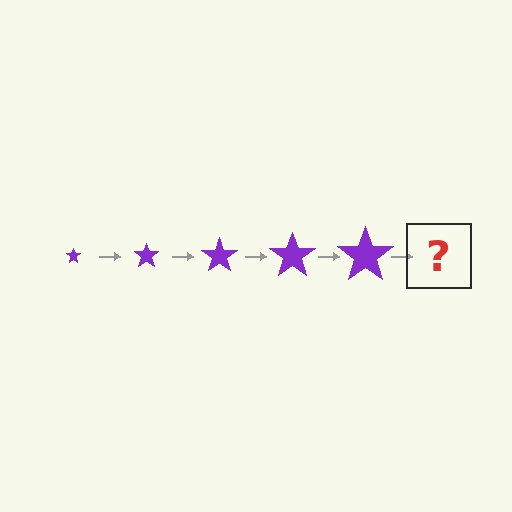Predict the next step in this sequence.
The next step is a purple star, larger than the previous one.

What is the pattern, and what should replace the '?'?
The pattern is that the star gets progressively larger each step. The '?' should be a purple star, larger than the previous one.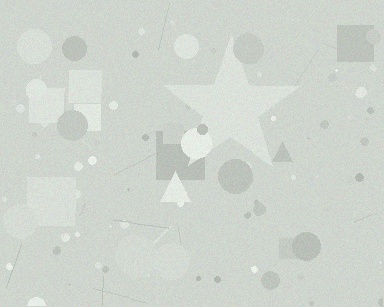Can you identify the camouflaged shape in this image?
The camouflaged shape is a star.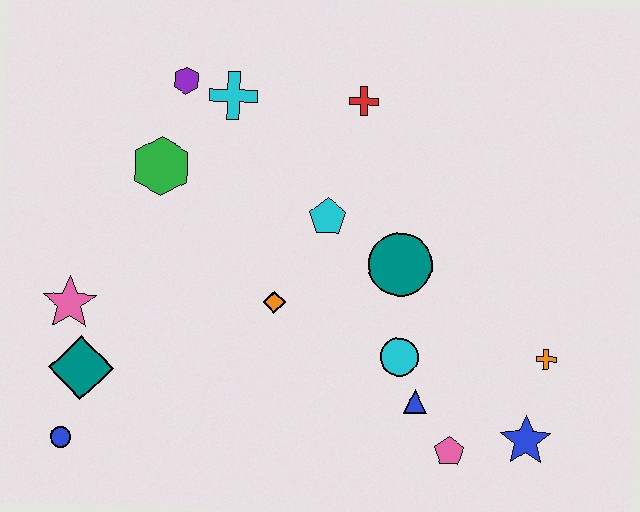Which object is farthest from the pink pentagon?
The purple hexagon is farthest from the pink pentagon.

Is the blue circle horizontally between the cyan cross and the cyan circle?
No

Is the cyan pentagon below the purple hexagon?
Yes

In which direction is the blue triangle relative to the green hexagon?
The blue triangle is to the right of the green hexagon.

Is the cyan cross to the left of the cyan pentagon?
Yes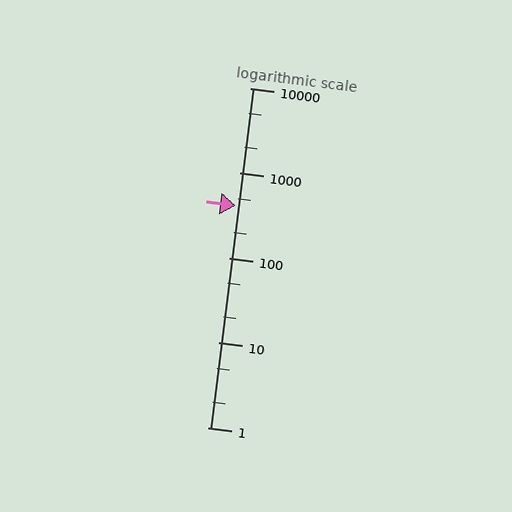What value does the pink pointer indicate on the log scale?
The pointer indicates approximately 410.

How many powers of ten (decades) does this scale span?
The scale spans 4 decades, from 1 to 10000.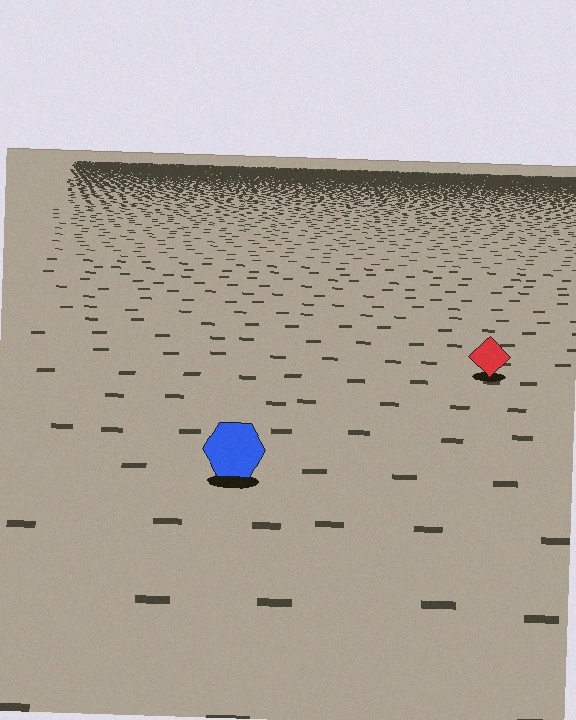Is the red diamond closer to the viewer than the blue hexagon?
No. The blue hexagon is closer — you can tell from the texture gradient: the ground texture is coarser near it.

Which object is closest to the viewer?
The blue hexagon is closest. The texture marks near it are larger and more spread out.